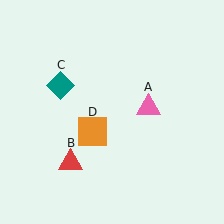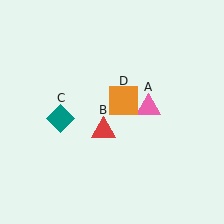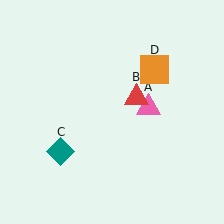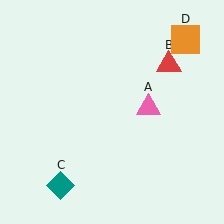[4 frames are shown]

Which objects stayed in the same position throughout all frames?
Pink triangle (object A) remained stationary.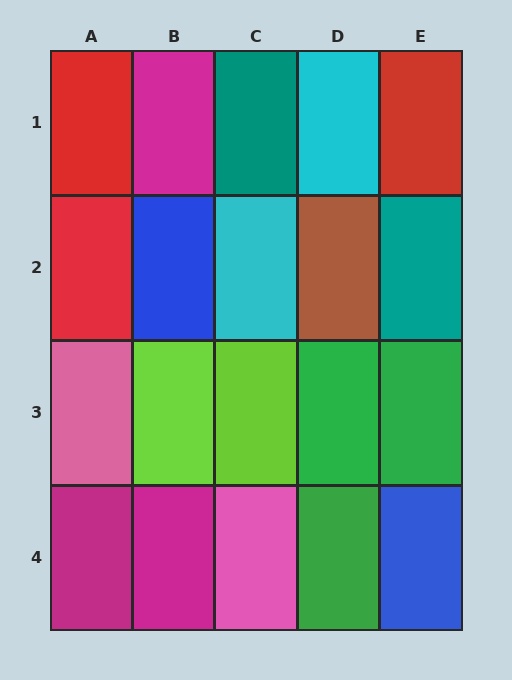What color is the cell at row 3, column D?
Green.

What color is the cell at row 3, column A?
Pink.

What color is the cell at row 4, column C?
Pink.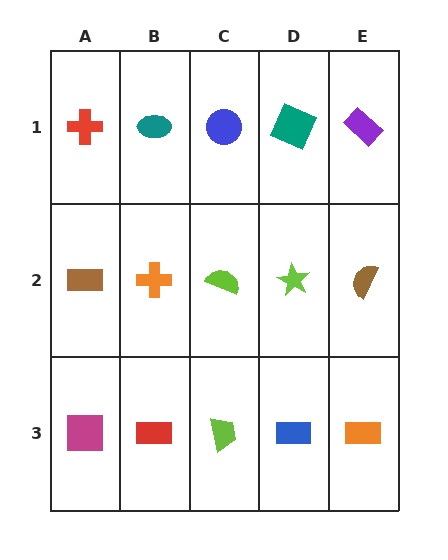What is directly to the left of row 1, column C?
A teal ellipse.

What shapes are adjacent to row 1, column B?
An orange cross (row 2, column B), a red cross (row 1, column A), a blue circle (row 1, column C).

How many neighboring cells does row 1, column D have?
3.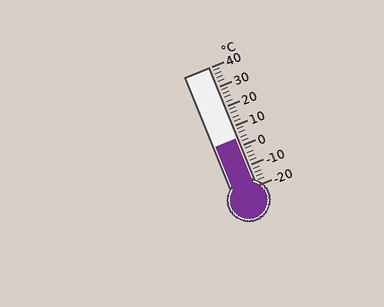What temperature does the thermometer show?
The thermometer shows approximately 4°C.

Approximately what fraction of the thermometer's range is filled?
The thermometer is filled to approximately 40% of its range.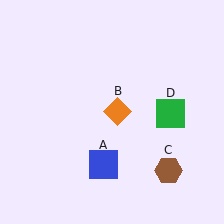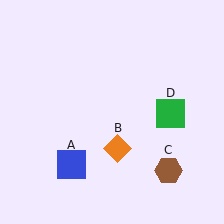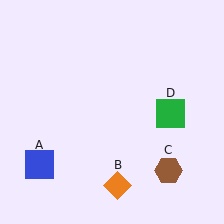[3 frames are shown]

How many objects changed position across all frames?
2 objects changed position: blue square (object A), orange diamond (object B).